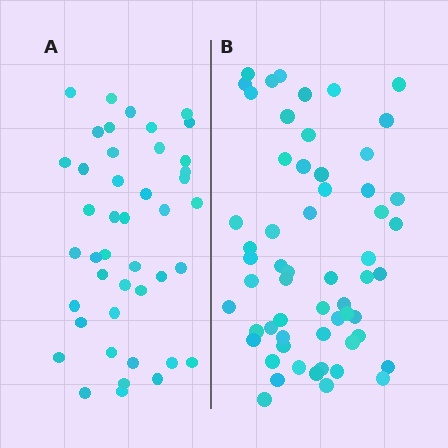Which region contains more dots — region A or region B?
Region B (the right region) has more dots.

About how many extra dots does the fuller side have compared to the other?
Region B has approximately 15 more dots than region A.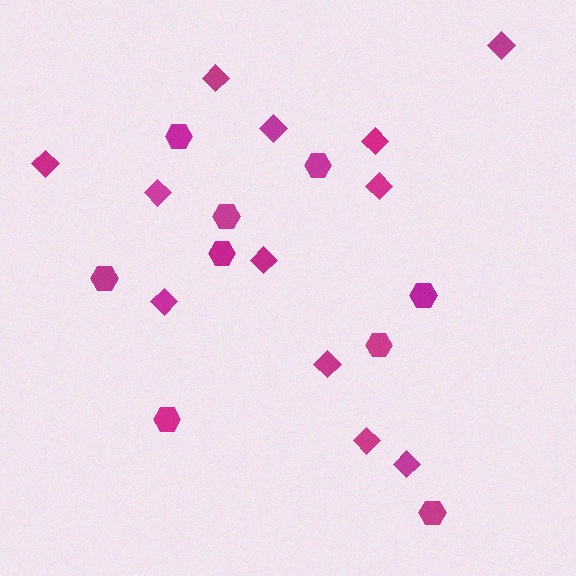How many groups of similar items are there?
There are 2 groups: one group of hexagons (9) and one group of diamonds (12).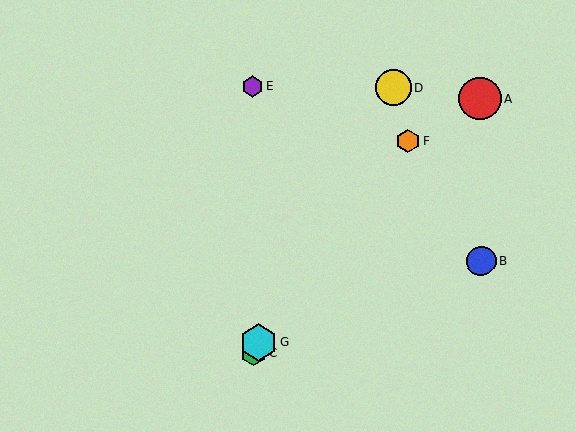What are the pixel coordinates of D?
Object D is at (394, 88).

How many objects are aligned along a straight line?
3 objects (C, D, G) are aligned along a straight line.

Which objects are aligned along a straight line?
Objects C, D, G are aligned along a straight line.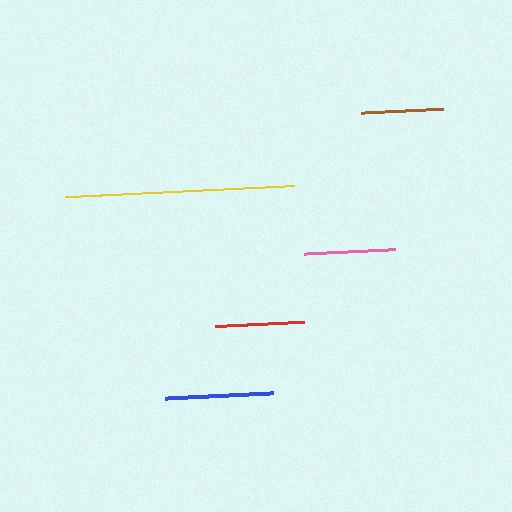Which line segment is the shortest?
The brown line is the shortest at approximately 82 pixels.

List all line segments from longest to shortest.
From longest to shortest: yellow, blue, pink, red, brown.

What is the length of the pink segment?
The pink segment is approximately 91 pixels long.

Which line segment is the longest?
The yellow line is the longest at approximately 229 pixels.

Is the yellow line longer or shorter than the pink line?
The yellow line is longer than the pink line.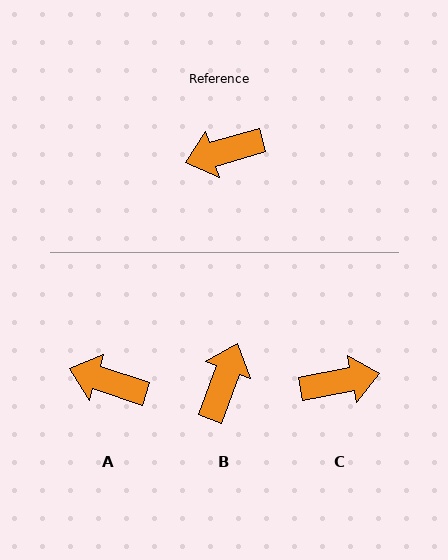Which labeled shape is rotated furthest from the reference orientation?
C, about 175 degrees away.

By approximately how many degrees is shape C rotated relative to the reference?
Approximately 175 degrees counter-clockwise.